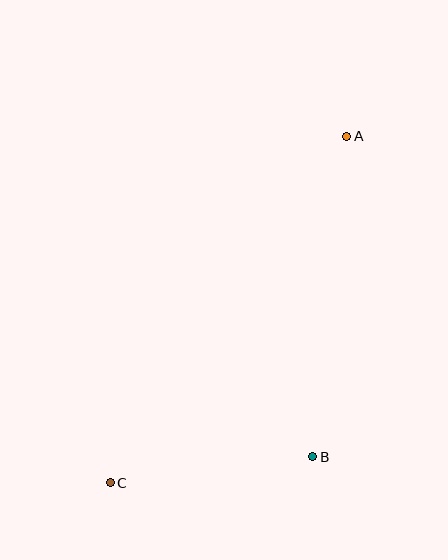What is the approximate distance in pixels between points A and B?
The distance between A and B is approximately 322 pixels.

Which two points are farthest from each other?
Points A and C are farthest from each other.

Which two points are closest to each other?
Points B and C are closest to each other.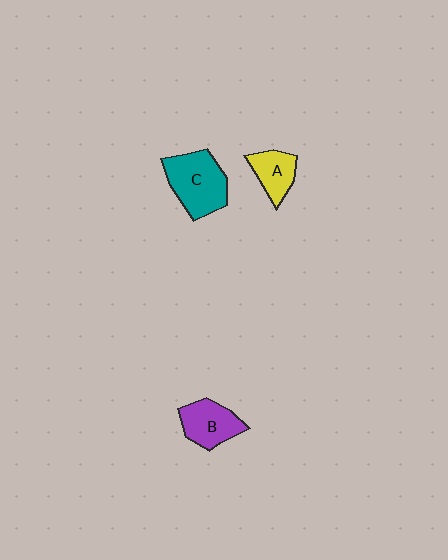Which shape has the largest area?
Shape C (teal).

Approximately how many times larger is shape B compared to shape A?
Approximately 1.3 times.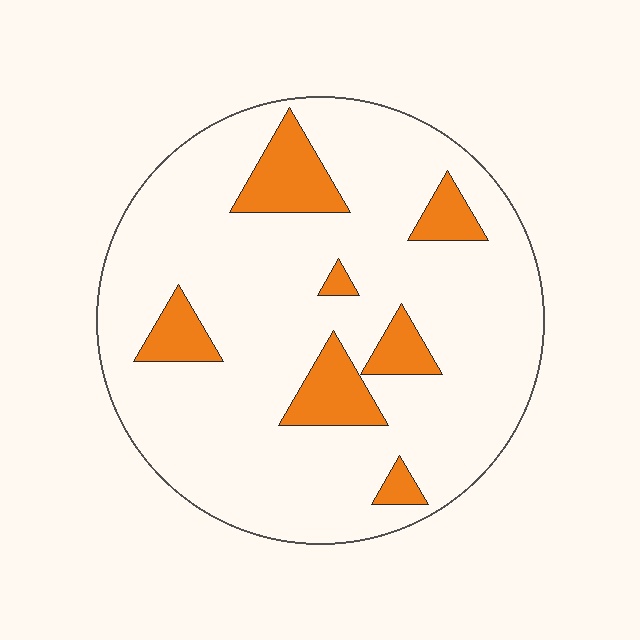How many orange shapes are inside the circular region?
7.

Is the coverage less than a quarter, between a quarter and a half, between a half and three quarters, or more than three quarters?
Less than a quarter.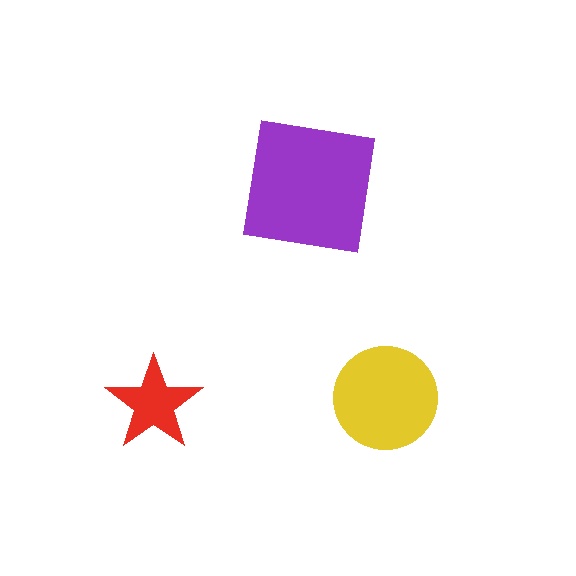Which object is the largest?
The purple square.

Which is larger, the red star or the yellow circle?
The yellow circle.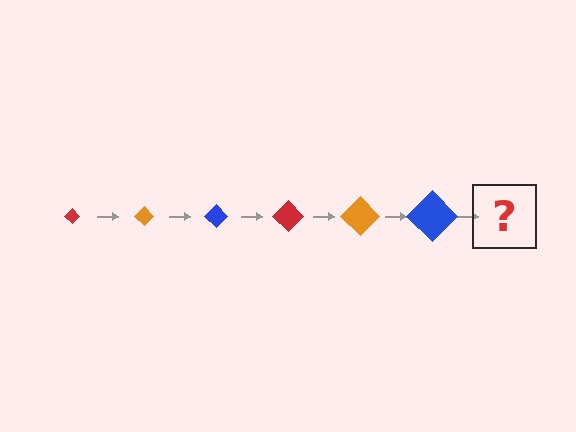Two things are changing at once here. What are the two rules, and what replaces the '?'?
The two rules are that the diamond grows larger each step and the color cycles through red, orange, and blue. The '?' should be a red diamond, larger than the previous one.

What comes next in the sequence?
The next element should be a red diamond, larger than the previous one.